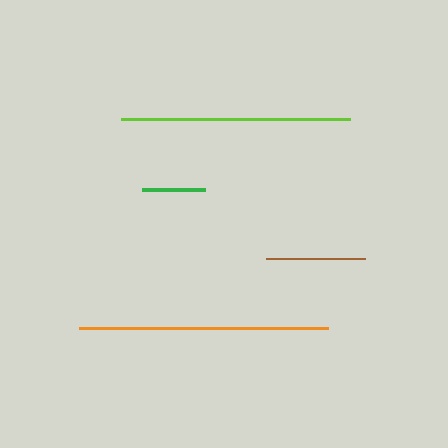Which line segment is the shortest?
The green line is the shortest at approximately 63 pixels.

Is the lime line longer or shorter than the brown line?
The lime line is longer than the brown line.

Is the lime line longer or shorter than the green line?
The lime line is longer than the green line.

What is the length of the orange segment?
The orange segment is approximately 249 pixels long.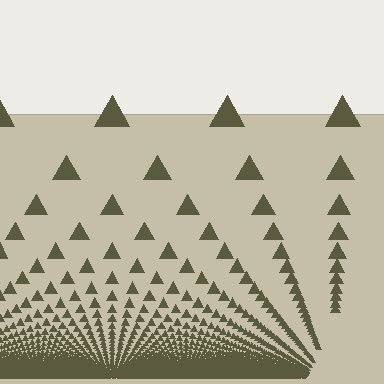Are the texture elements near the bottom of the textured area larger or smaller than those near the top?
Smaller. The gradient is inverted — elements near the bottom are smaller and denser.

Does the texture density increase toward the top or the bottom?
Density increases toward the bottom.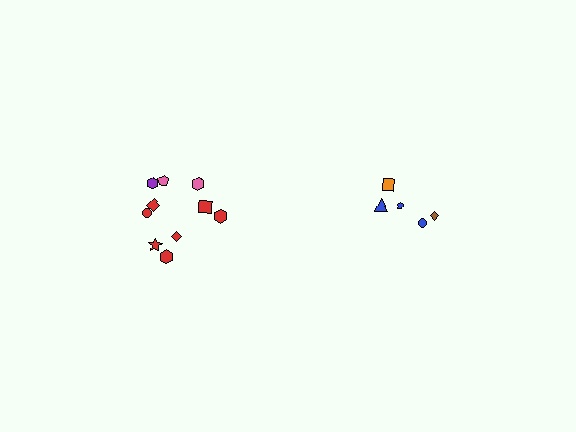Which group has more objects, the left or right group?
The left group.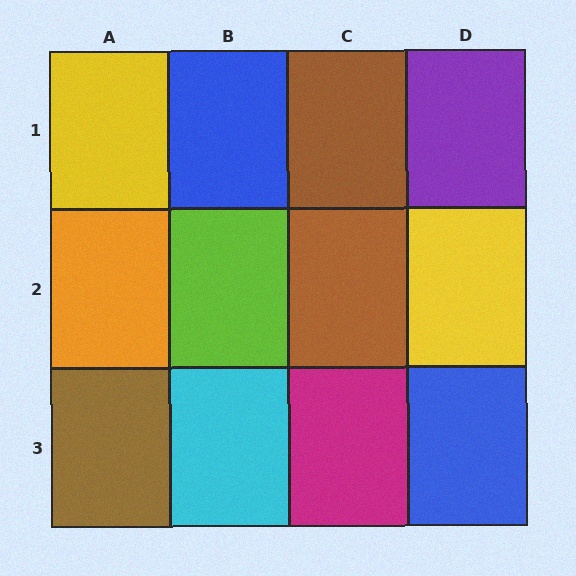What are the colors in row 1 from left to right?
Yellow, blue, brown, purple.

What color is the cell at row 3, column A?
Brown.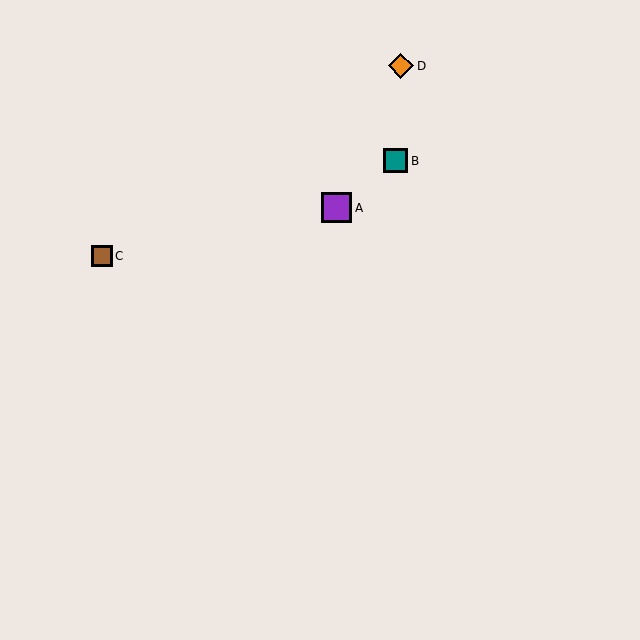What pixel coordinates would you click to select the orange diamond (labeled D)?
Click at (401, 66) to select the orange diamond D.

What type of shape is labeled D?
Shape D is an orange diamond.